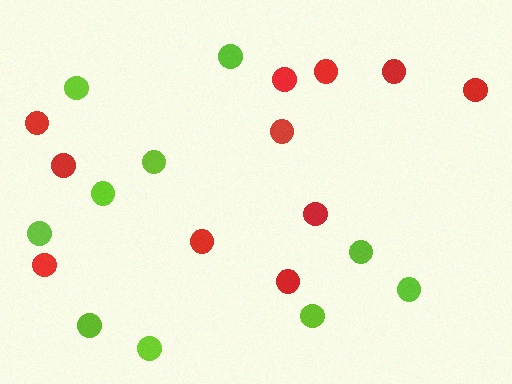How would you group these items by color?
There are 2 groups: one group of lime circles (10) and one group of red circles (11).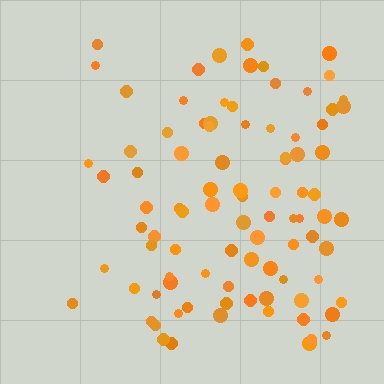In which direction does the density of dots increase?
From left to right, with the right side densest.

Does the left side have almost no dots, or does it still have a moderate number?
Still a moderate number, just noticeably fewer than the right.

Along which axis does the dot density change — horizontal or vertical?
Horizontal.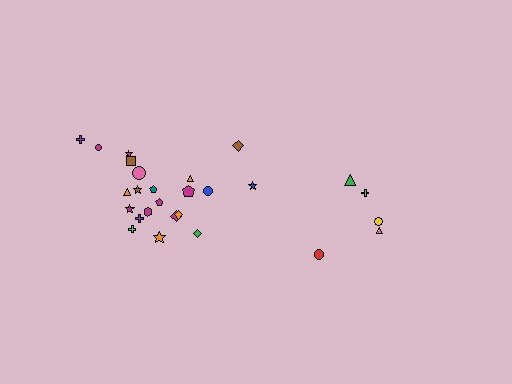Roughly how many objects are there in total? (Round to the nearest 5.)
Roughly 25 objects in total.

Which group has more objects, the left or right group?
The left group.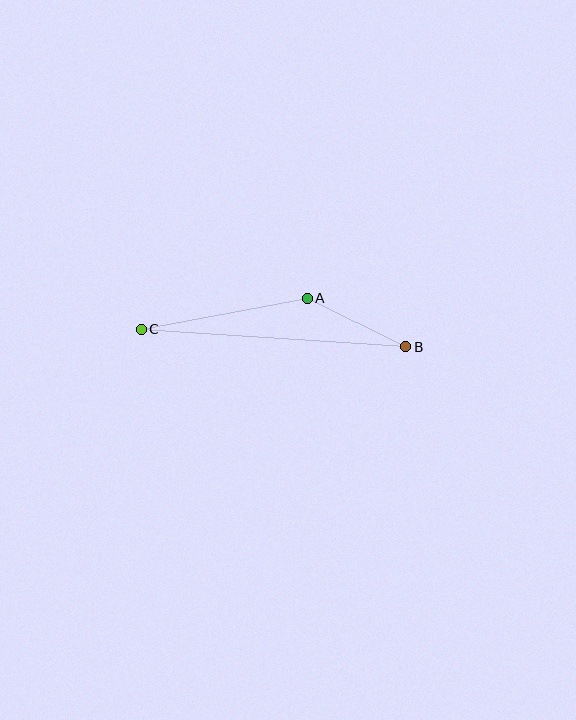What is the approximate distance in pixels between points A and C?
The distance between A and C is approximately 169 pixels.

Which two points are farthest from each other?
Points B and C are farthest from each other.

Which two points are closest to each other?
Points A and B are closest to each other.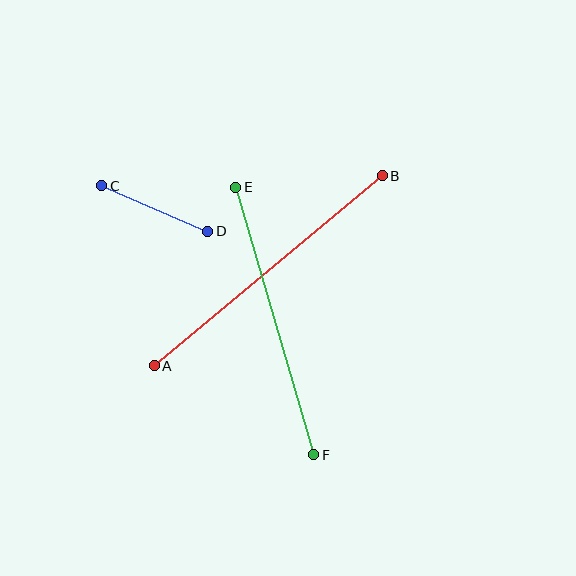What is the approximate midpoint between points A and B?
The midpoint is at approximately (268, 271) pixels.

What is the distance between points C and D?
The distance is approximately 115 pixels.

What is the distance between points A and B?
The distance is approximately 297 pixels.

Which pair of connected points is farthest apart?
Points A and B are farthest apart.